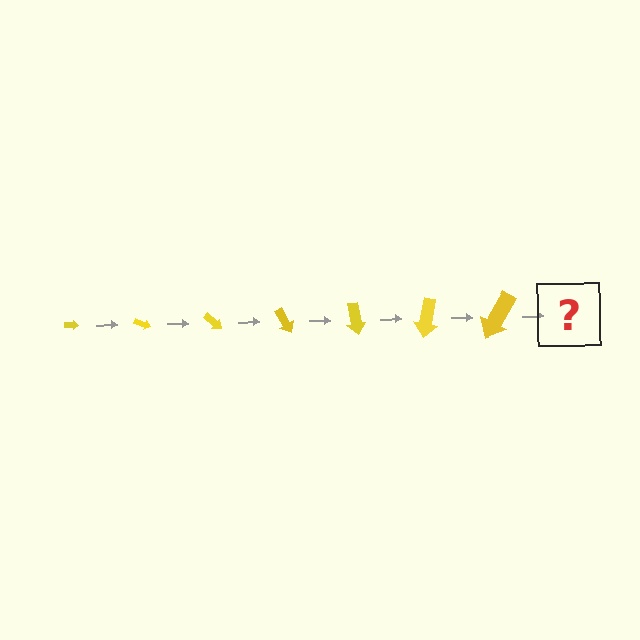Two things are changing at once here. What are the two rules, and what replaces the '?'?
The two rules are that the arrow grows larger each step and it rotates 20 degrees each step. The '?' should be an arrow, larger than the previous one and rotated 140 degrees from the start.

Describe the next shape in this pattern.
It should be an arrow, larger than the previous one and rotated 140 degrees from the start.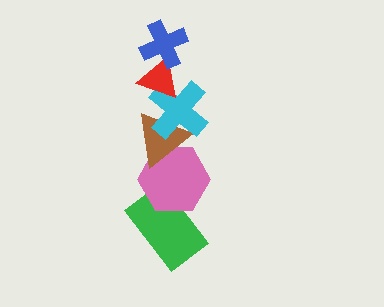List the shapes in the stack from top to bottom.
From top to bottom: the blue cross, the red triangle, the cyan cross, the brown triangle, the pink hexagon, the green rectangle.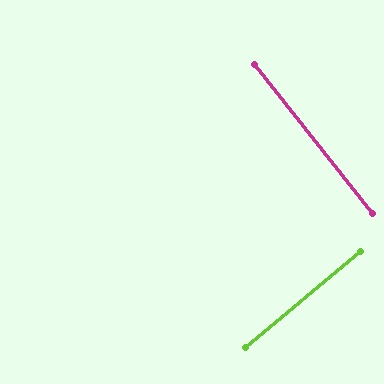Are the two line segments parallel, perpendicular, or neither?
Perpendicular — they meet at approximately 89°.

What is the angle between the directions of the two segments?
Approximately 89 degrees.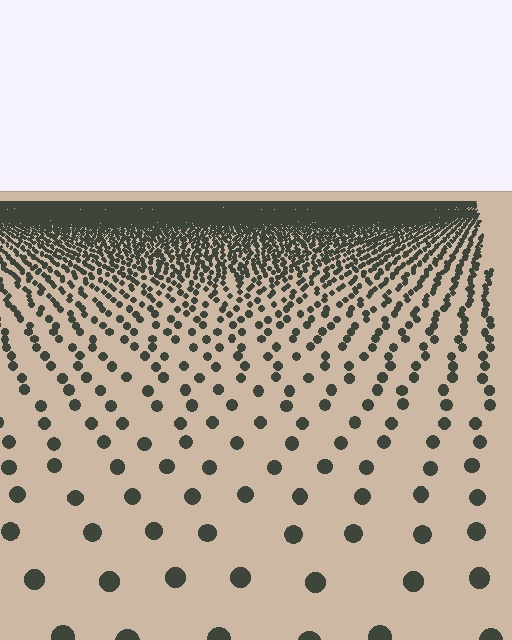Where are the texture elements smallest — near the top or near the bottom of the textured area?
Near the top.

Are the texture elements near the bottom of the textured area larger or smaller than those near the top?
Larger. Near the bottom, elements are closer to the viewer and appear at a bigger on-screen size.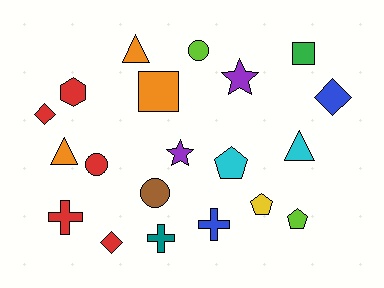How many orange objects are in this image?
There are 3 orange objects.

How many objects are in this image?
There are 20 objects.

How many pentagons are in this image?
There are 3 pentagons.